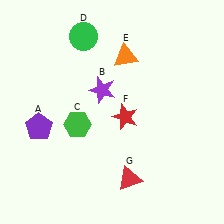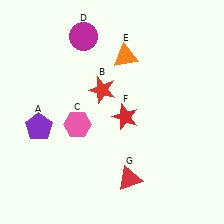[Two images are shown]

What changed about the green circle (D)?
In Image 1, D is green. In Image 2, it changed to magenta.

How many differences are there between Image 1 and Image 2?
There are 3 differences between the two images.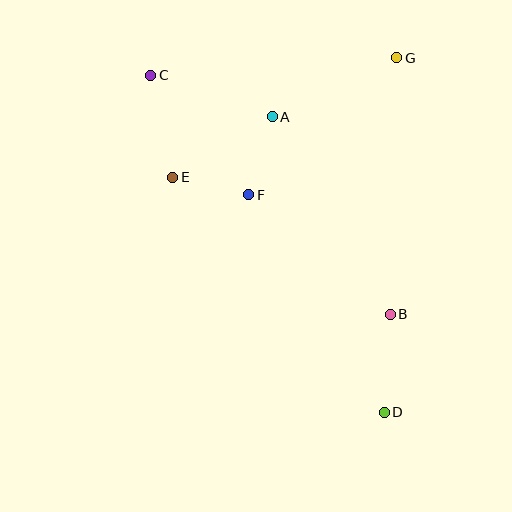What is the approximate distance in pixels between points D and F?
The distance between D and F is approximately 257 pixels.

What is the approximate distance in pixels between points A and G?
The distance between A and G is approximately 138 pixels.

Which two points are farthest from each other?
Points C and D are farthest from each other.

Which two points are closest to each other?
Points E and F are closest to each other.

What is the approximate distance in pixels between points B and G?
The distance between B and G is approximately 257 pixels.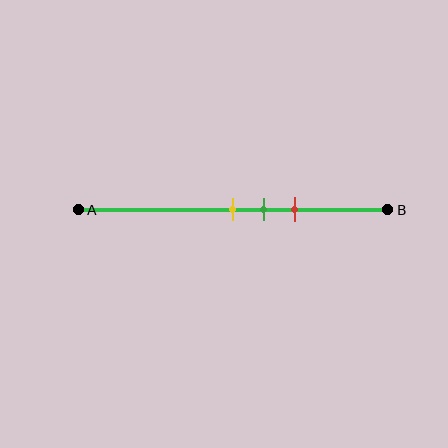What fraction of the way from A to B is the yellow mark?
The yellow mark is approximately 50% (0.5) of the way from A to B.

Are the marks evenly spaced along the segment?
Yes, the marks are approximately evenly spaced.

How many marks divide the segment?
There are 3 marks dividing the segment.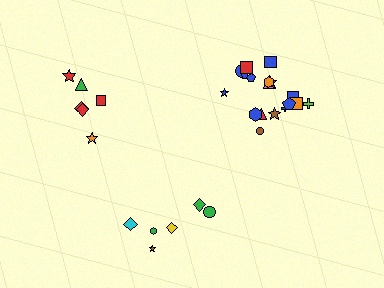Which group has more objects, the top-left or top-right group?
The top-right group.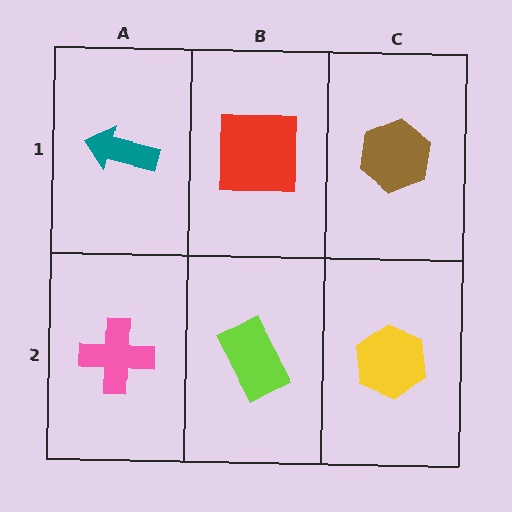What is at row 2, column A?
A pink cross.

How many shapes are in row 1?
3 shapes.